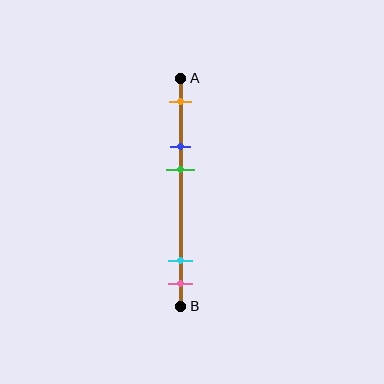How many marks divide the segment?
There are 5 marks dividing the segment.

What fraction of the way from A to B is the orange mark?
The orange mark is approximately 10% (0.1) of the way from A to B.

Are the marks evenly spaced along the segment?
No, the marks are not evenly spaced.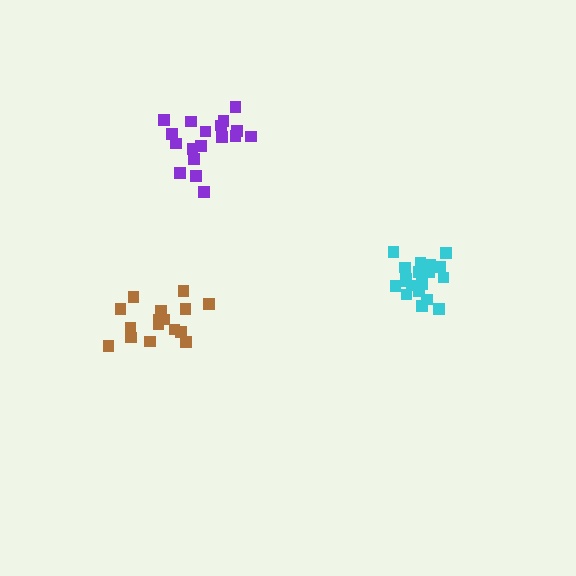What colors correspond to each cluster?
The clusters are colored: brown, purple, cyan.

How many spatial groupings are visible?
There are 3 spatial groupings.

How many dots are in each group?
Group 1: 16 dots, Group 2: 18 dots, Group 3: 20 dots (54 total).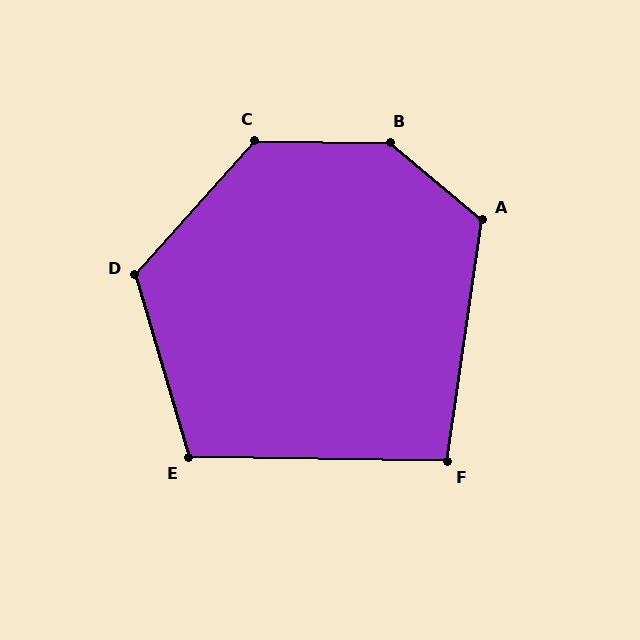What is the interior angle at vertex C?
Approximately 131 degrees (obtuse).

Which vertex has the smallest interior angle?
F, at approximately 97 degrees.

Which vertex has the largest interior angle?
B, at approximately 141 degrees.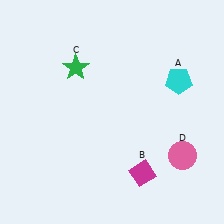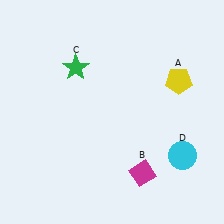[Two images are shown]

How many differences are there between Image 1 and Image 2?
There are 2 differences between the two images.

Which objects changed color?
A changed from cyan to yellow. D changed from pink to cyan.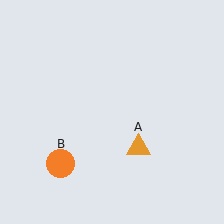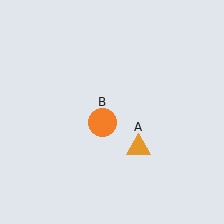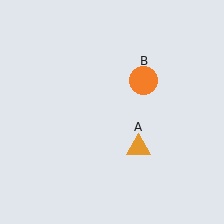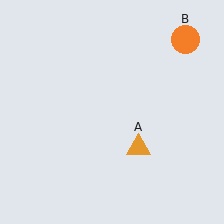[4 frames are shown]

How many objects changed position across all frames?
1 object changed position: orange circle (object B).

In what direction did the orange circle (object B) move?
The orange circle (object B) moved up and to the right.